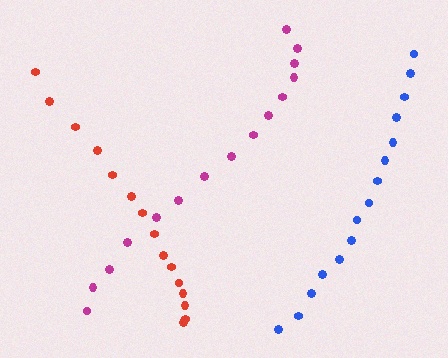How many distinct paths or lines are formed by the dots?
There are 3 distinct paths.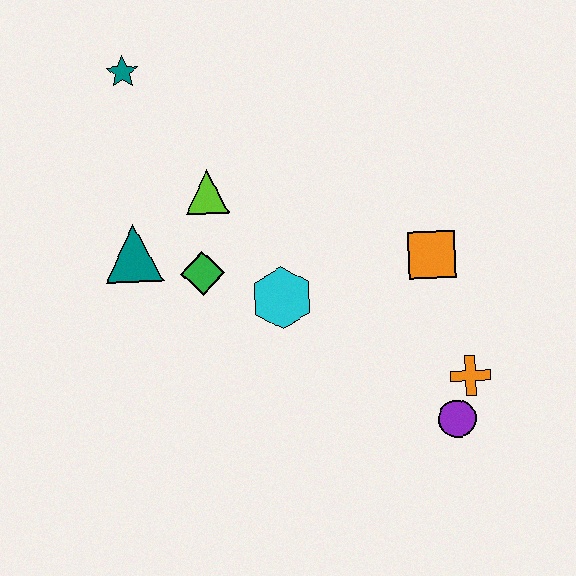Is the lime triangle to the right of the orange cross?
No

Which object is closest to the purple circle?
The orange cross is closest to the purple circle.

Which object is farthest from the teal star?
The purple circle is farthest from the teal star.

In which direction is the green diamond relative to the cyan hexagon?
The green diamond is to the left of the cyan hexagon.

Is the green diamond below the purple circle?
No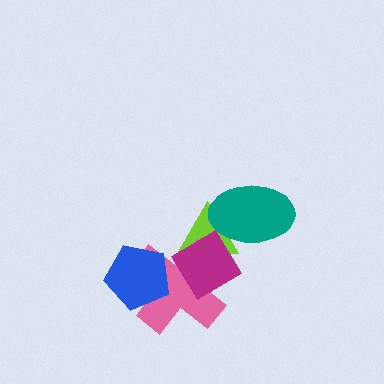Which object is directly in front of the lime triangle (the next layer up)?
The pink cross is directly in front of the lime triangle.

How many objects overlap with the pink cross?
3 objects overlap with the pink cross.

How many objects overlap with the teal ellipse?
2 objects overlap with the teal ellipse.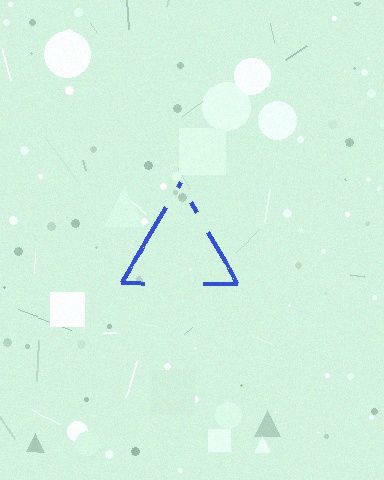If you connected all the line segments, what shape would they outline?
They would outline a triangle.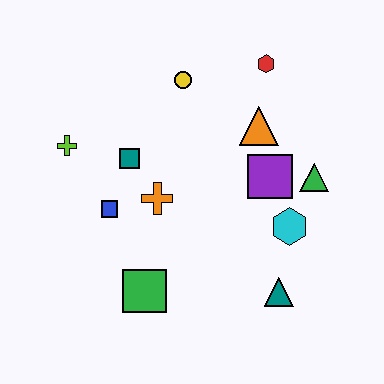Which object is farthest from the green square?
The red hexagon is farthest from the green square.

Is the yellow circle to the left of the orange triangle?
Yes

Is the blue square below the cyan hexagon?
No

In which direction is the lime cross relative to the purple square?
The lime cross is to the left of the purple square.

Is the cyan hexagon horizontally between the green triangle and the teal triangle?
Yes